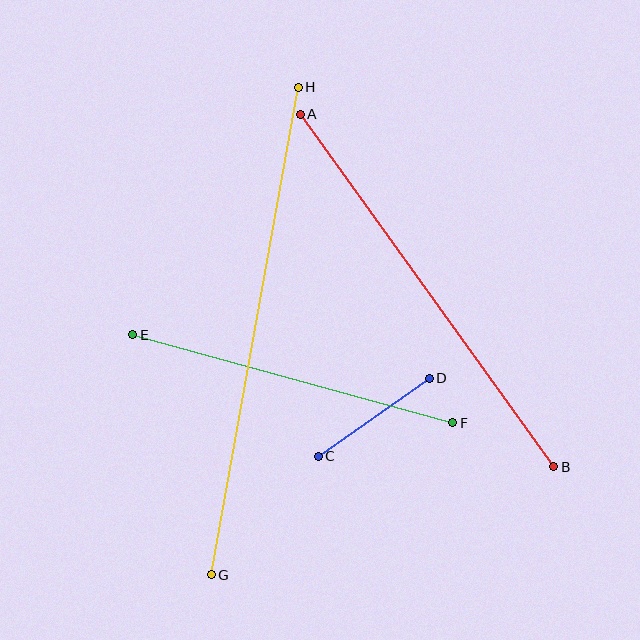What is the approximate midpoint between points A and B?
The midpoint is at approximately (427, 291) pixels.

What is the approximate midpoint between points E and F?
The midpoint is at approximately (293, 379) pixels.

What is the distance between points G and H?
The distance is approximately 495 pixels.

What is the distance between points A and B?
The distance is approximately 434 pixels.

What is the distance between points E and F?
The distance is approximately 332 pixels.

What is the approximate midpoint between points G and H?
The midpoint is at approximately (255, 331) pixels.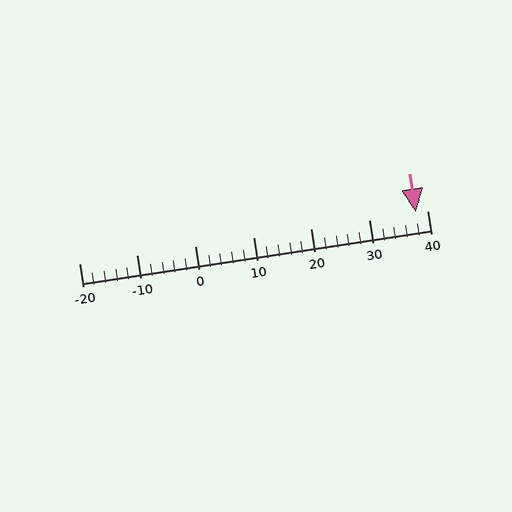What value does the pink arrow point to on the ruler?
The pink arrow points to approximately 38.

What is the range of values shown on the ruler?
The ruler shows values from -20 to 40.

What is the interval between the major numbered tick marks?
The major tick marks are spaced 10 units apart.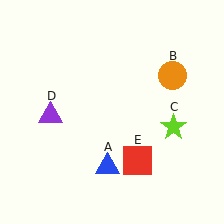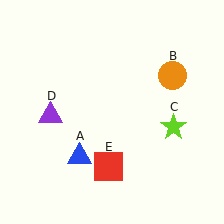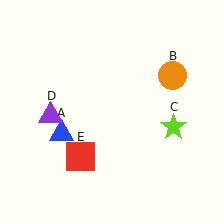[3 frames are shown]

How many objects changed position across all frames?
2 objects changed position: blue triangle (object A), red square (object E).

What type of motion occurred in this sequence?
The blue triangle (object A), red square (object E) rotated clockwise around the center of the scene.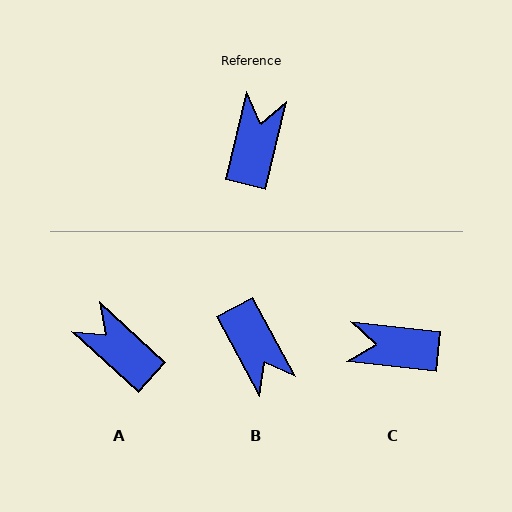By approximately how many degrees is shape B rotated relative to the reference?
Approximately 138 degrees clockwise.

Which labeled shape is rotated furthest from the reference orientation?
B, about 138 degrees away.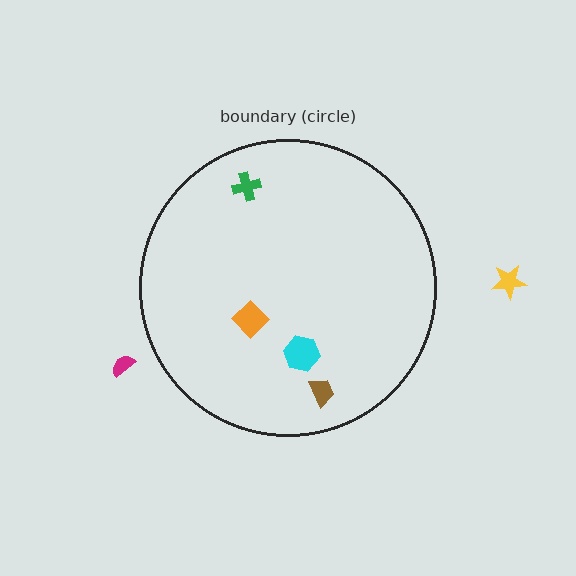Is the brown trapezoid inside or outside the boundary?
Inside.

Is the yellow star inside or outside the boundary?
Outside.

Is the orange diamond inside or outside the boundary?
Inside.